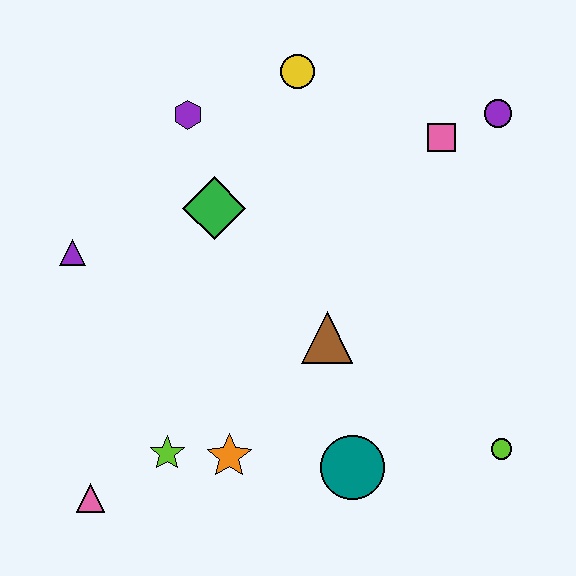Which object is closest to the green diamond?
The purple hexagon is closest to the green diamond.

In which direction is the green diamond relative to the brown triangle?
The green diamond is above the brown triangle.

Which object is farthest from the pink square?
The pink triangle is farthest from the pink square.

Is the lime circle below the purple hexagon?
Yes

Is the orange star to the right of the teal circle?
No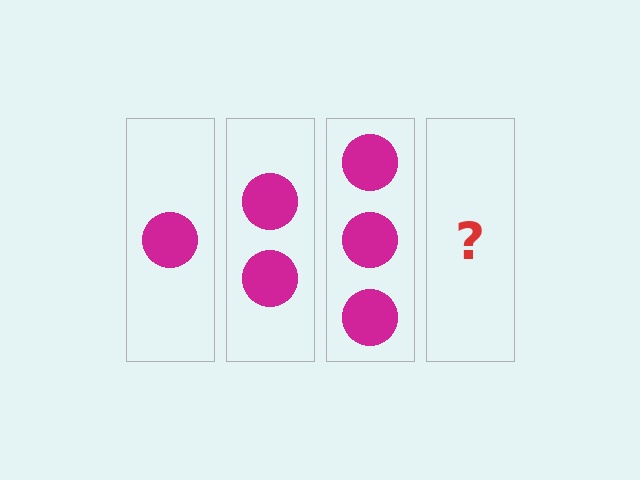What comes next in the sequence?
The next element should be 4 circles.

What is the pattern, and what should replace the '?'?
The pattern is that each step adds one more circle. The '?' should be 4 circles.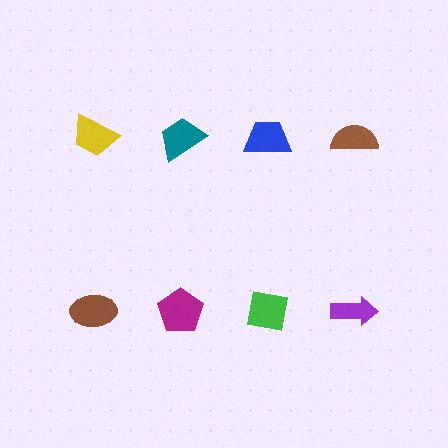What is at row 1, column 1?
A yellow trapezoid.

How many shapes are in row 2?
4 shapes.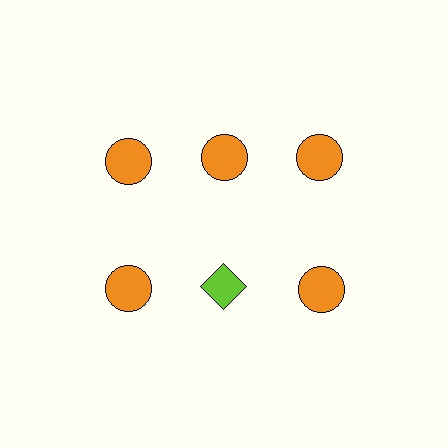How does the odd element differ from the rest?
It differs in both color (lime instead of orange) and shape (diamond instead of circle).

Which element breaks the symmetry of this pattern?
The lime diamond in the second row, second from left column breaks the symmetry. All other shapes are orange circles.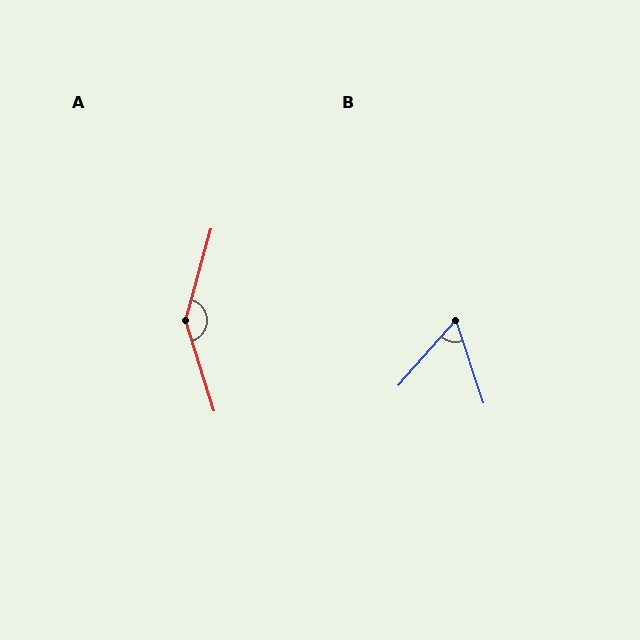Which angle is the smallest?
B, at approximately 60 degrees.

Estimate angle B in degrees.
Approximately 60 degrees.